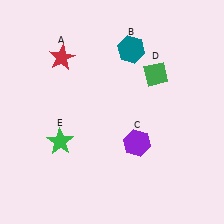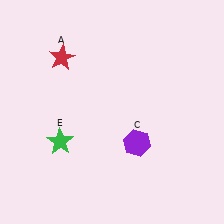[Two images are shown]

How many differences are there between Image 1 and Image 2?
There are 2 differences between the two images.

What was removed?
The teal hexagon (B), the green diamond (D) were removed in Image 2.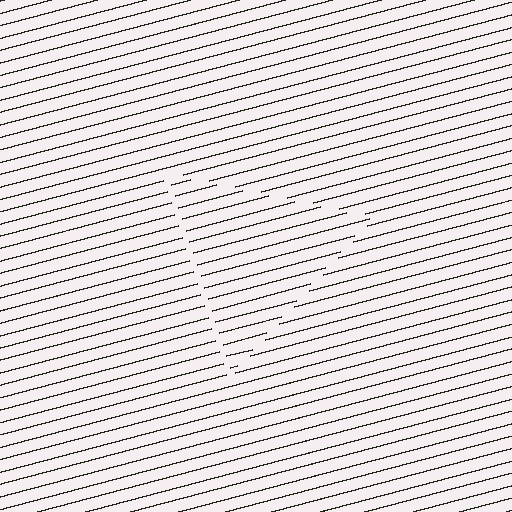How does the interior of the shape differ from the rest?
The interior of the shape contains the same grating, shifted by half a period — the contour is defined by the phase discontinuity where line-ends from the inner and outer gratings abut.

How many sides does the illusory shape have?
3 sides — the line-ends trace a triangle.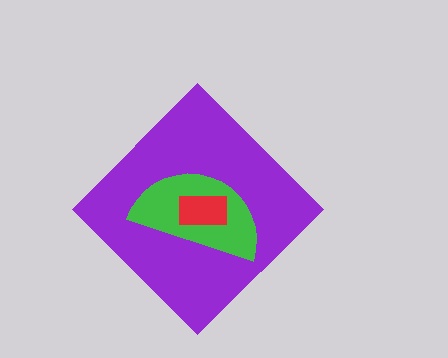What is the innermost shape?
The red rectangle.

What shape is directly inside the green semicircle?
The red rectangle.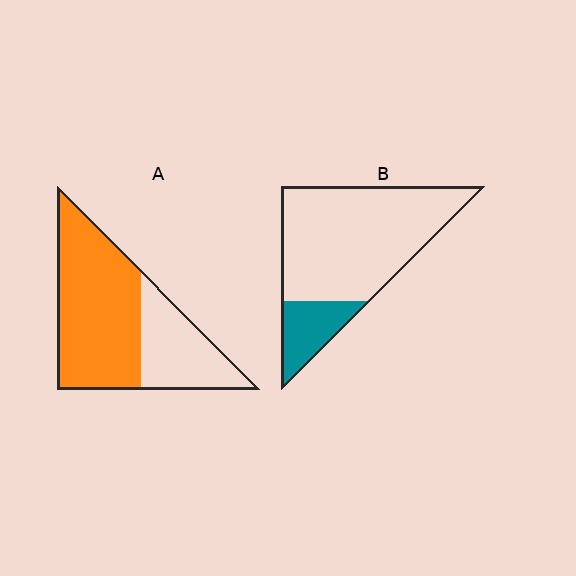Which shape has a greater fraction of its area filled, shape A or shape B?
Shape A.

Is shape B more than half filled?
No.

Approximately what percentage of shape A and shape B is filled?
A is approximately 65% and B is approximately 20%.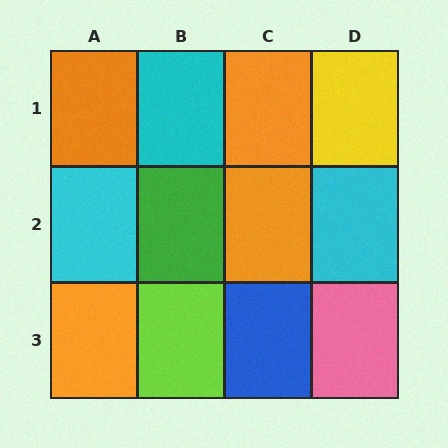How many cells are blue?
1 cell is blue.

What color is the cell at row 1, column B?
Cyan.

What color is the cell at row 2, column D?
Cyan.